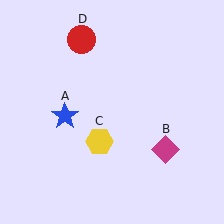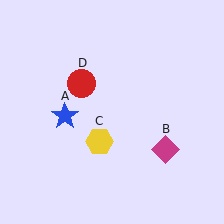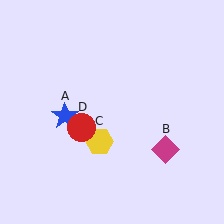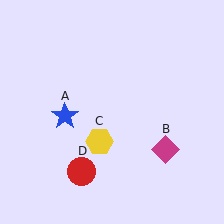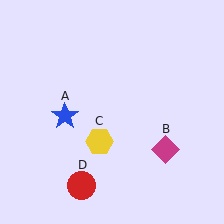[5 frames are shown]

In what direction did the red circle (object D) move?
The red circle (object D) moved down.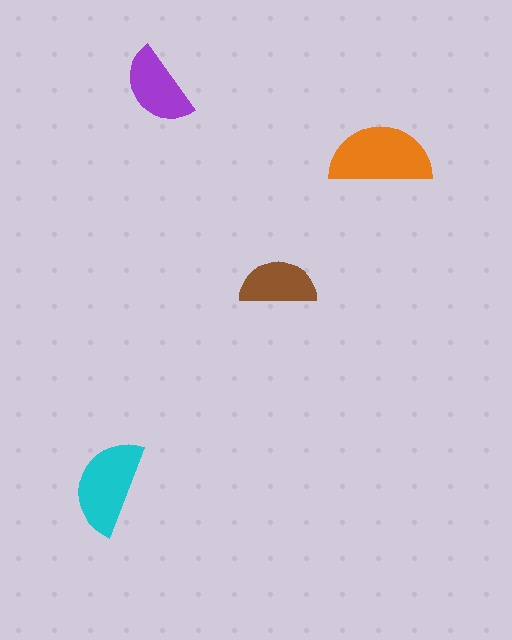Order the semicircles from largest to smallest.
the orange one, the cyan one, the purple one, the brown one.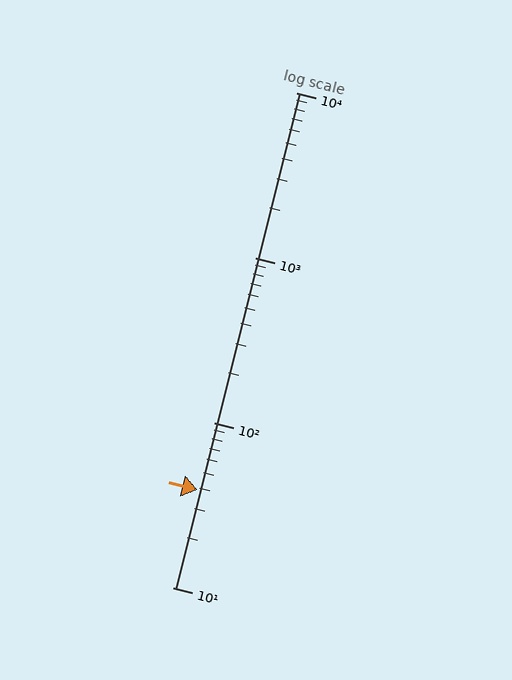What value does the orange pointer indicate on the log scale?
The pointer indicates approximately 39.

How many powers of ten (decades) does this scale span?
The scale spans 3 decades, from 10 to 10000.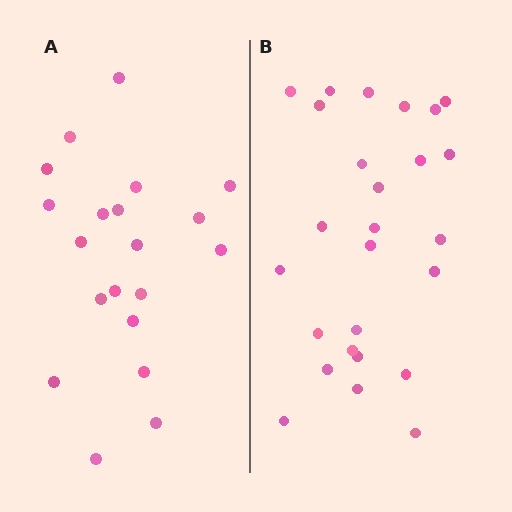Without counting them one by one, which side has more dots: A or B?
Region B (the right region) has more dots.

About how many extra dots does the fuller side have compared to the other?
Region B has about 6 more dots than region A.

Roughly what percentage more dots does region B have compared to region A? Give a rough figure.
About 30% more.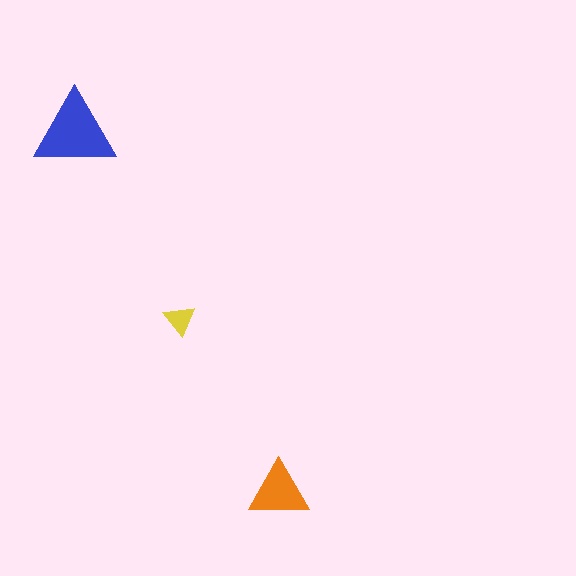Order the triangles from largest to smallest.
the blue one, the orange one, the yellow one.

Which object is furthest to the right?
The orange triangle is rightmost.